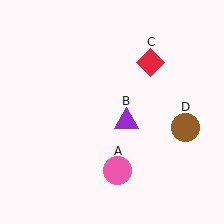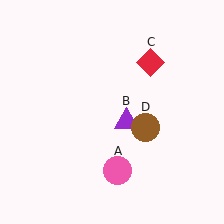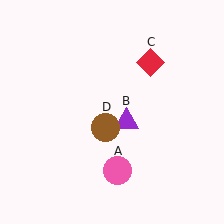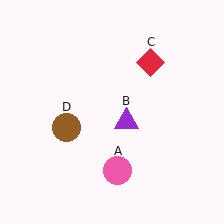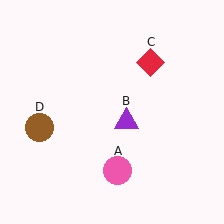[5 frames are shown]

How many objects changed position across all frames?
1 object changed position: brown circle (object D).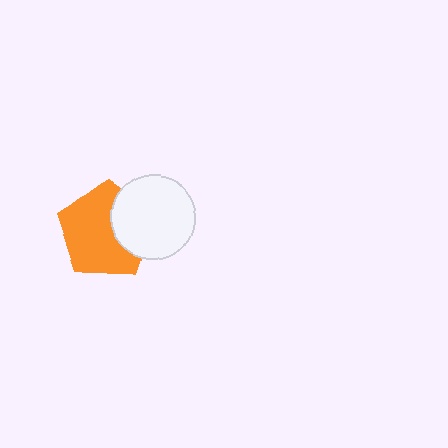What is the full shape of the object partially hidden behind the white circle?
The partially hidden object is an orange pentagon.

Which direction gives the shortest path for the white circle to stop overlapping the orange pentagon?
Moving right gives the shortest separation.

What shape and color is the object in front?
The object in front is a white circle.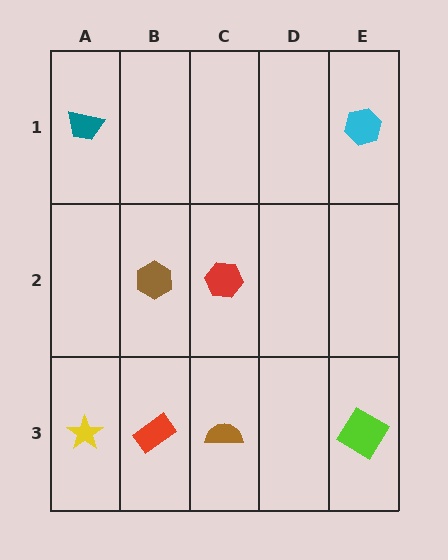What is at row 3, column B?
A red rectangle.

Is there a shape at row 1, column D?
No, that cell is empty.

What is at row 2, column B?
A brown hexagon.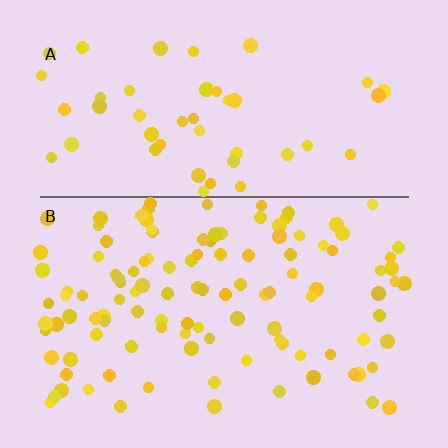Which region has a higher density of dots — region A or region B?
B (the bottom).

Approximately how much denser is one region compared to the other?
Approximately 2.3× — region B over region A.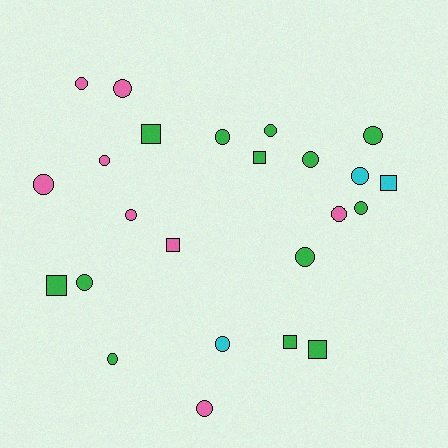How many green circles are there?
There are 8 green circles.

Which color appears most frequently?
Green, with 13 objects.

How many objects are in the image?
There are 24 objects.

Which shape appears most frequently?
Circle, with 17 objects.